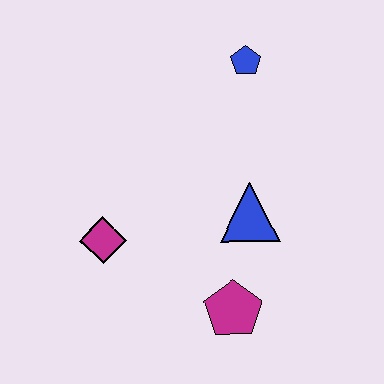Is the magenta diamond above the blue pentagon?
No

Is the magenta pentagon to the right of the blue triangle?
No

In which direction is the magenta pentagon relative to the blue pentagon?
The magenta pentagon is below the blue pentagon.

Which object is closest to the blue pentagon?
The blue triangle is closest to the blue pentagon.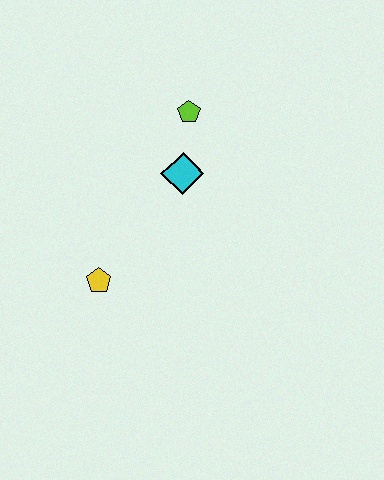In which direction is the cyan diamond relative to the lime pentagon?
The cyan diamond is below the lime pentagon.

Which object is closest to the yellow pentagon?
The cyan diamond is closest to the yellow pentagon.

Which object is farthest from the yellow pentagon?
The lime pentagon is farthest from the yellow pentagon.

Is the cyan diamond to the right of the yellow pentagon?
Yes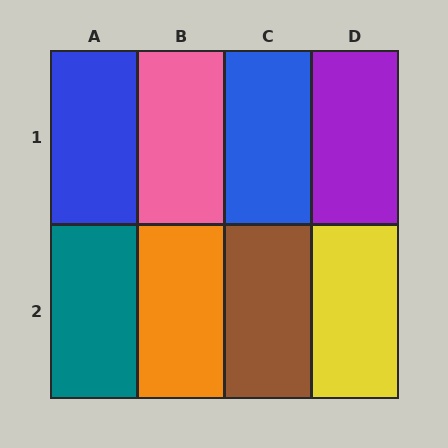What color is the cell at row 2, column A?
Teal.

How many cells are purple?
1 cell is purple.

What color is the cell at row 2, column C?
Brown.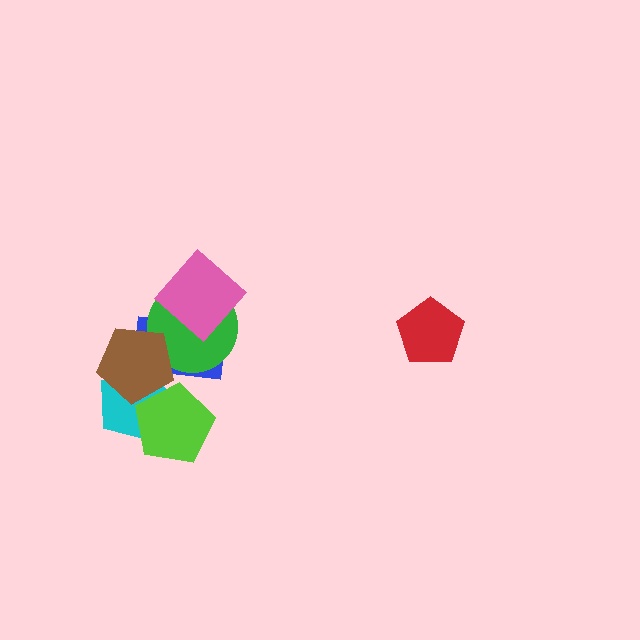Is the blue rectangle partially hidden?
Yes, it is partially covered by another shape.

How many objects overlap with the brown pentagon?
4 objects overlap with the brown pentagon.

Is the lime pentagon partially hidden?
Yes, it is partially covered by another shape.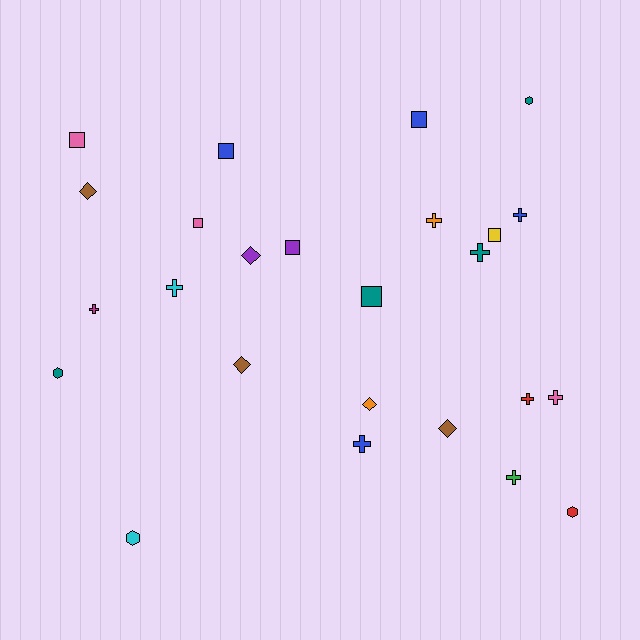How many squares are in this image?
There are 7 squares.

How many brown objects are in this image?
There are 3 brown objects.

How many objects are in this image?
There are 25 objects.